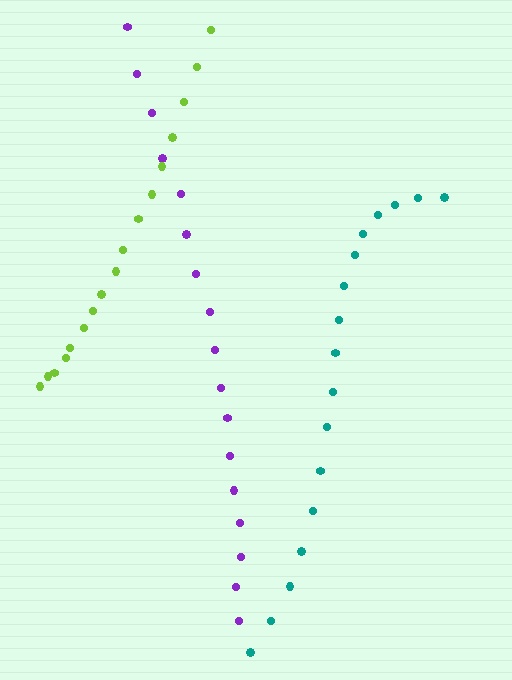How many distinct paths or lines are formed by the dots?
There are 3 distinct paths.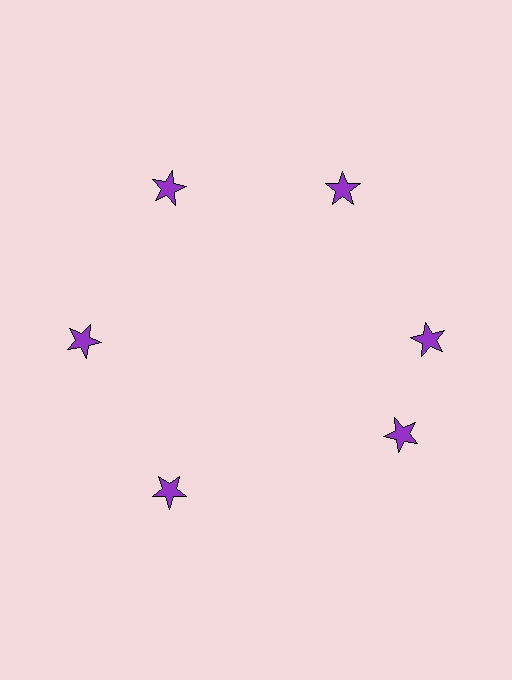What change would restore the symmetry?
The symmetry would be restored by rotating it back into even spacing with its neighbors so that all 6 stars sit at equal angles and equal distance from the center.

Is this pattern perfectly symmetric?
No. The 6 purple stars are arranged in a ring, but one element near the 5 o'clock position is rotated out of alignment along the ring, breaking the 6-fold rotational symmetry.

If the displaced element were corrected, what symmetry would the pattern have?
It would have 6-fold rotational symmetry — the pattern would map onto itself every 60 degrees.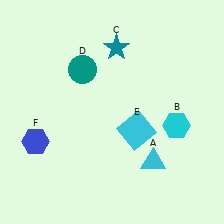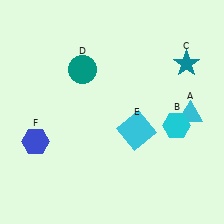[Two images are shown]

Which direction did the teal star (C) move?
The teal star (C) moved right.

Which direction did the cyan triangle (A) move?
The cyan triangle (A) moved up.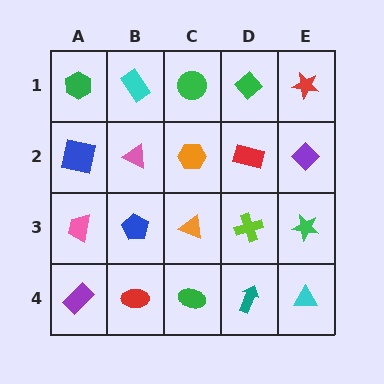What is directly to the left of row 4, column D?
A green ellipse.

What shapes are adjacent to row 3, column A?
A blue square (row 2, column A), a purple rectangle (row 4, column A), a blue pentagon (row 3, column B).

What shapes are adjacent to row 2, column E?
A red star (row 1, column E), a green star (row 3, column E), a red rectangle (row 2, column D).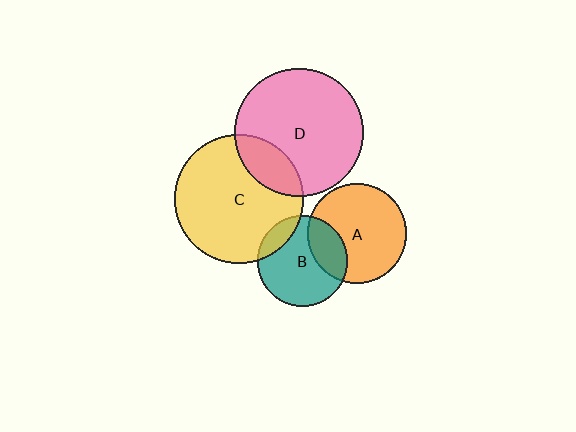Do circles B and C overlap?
Yes.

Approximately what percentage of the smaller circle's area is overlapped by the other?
Approximately 15%.